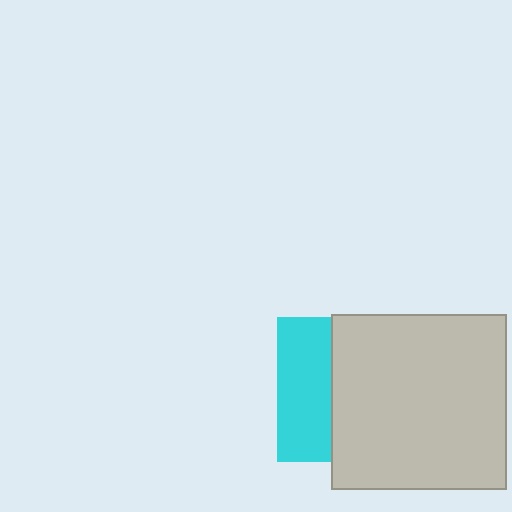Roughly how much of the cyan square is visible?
A small part of it is visible (roughly 38%).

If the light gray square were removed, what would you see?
You would see the complete cyan square.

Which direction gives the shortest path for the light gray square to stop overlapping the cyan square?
Moving right gives the shortest separation.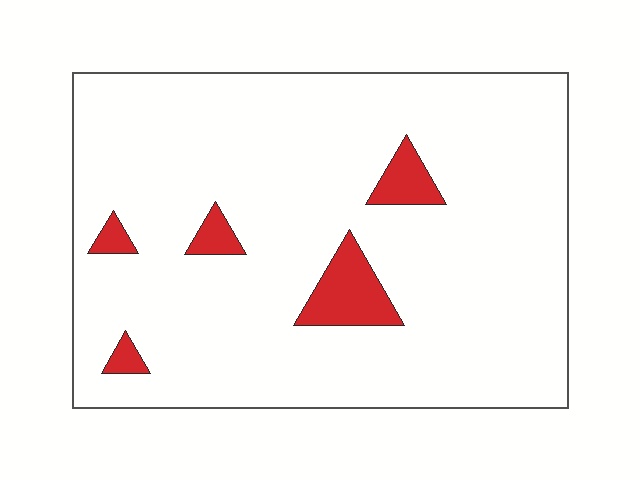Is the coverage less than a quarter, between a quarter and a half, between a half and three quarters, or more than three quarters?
Less than a quarter.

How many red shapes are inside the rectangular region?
5.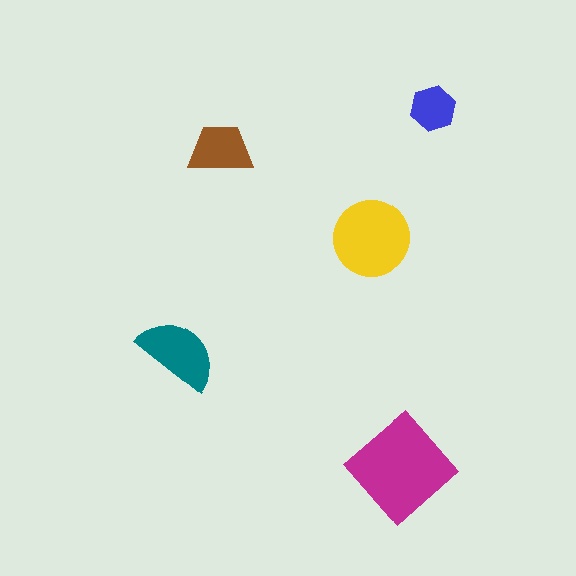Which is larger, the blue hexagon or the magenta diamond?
The magenta diamond.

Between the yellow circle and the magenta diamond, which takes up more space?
The magenta diamond.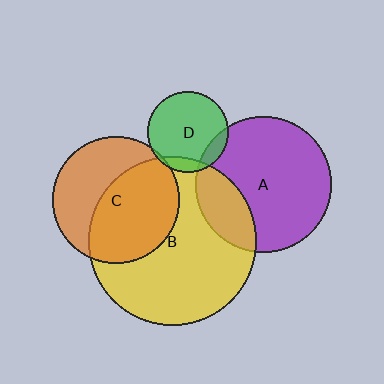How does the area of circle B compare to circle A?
Approximately 1.5 times.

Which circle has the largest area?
Circle B (yellow).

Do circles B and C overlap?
Yes.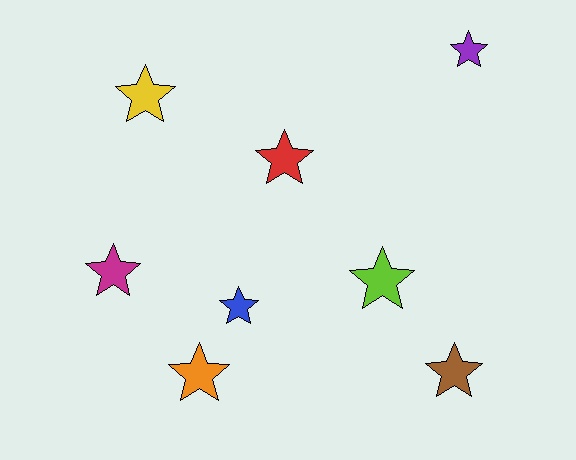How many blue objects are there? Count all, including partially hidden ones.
There is 1 blue object.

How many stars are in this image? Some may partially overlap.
There are 8 stars.